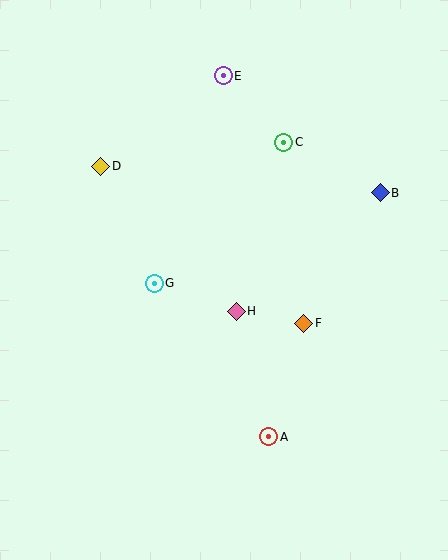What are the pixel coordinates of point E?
Point E is at (223, 76).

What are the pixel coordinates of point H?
Point H is at (236, 311).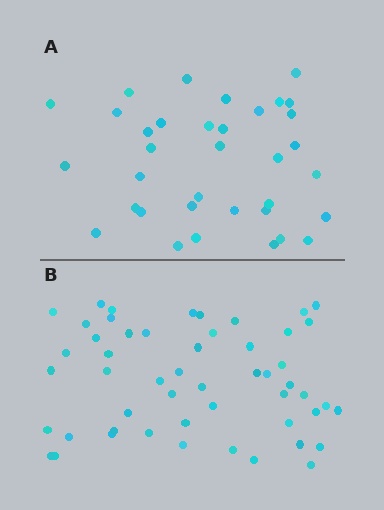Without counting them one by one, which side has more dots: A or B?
Region B (the bottom region) has more dots.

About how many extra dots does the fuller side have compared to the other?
Region B has approximately 15 more dots than region A.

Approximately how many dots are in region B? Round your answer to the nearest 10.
About 50 dots. (The exact count is 52, which rounds to 50.)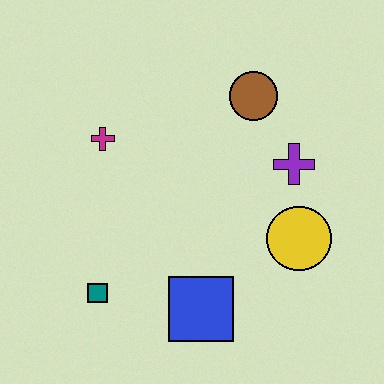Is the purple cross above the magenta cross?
No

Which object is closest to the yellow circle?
The purple cross is closest to the yellow circle.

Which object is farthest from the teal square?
The brown circle is farthest from the teal square.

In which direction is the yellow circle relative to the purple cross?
The yellow circle is below the purple cross.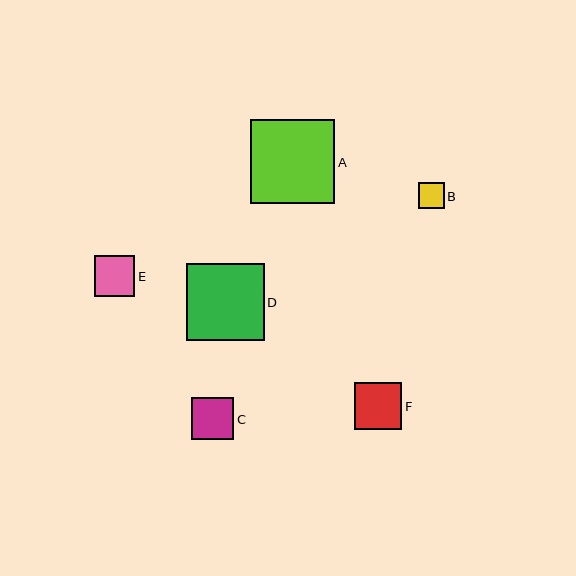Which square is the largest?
Square A is the largest with a size of approximately 84 pixels.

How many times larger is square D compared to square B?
Square D is approximately 3.0 times the size of square B.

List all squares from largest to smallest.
From largest to smallest: A, D, F, C, E, B.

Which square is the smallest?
Square B is the smallest with a size of approximately 26 pixels.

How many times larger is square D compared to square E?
Square D is approximately 1.9 times the size of square E.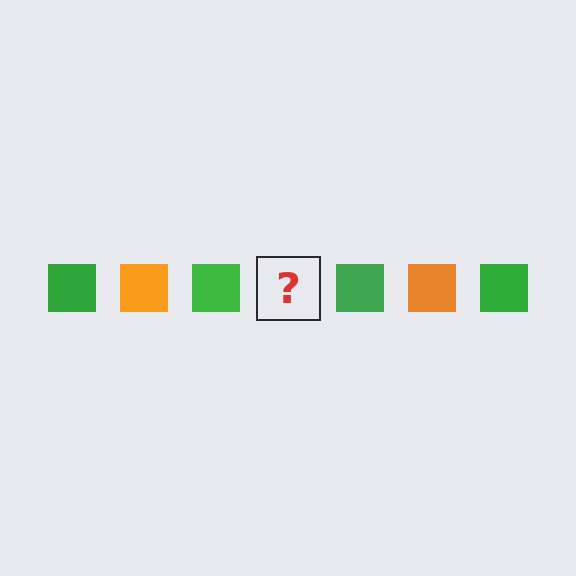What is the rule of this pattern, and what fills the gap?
The rule is that the pattern cycles through green, orange squares. The gap should be filled with an orange square.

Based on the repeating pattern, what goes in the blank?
The blank should be an orange square.